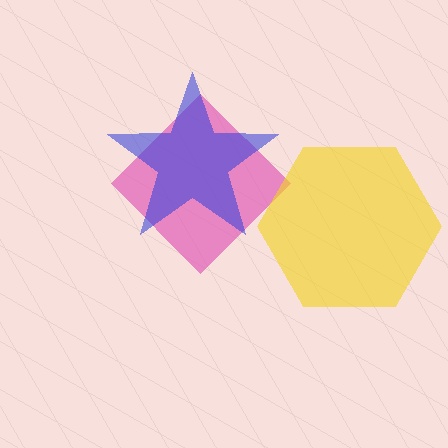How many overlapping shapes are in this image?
There are 3 overlapping shapes in the image.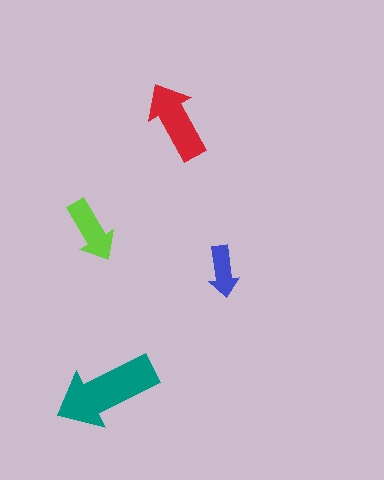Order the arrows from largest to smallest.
the teal one, the red one, the lime one, the blue one.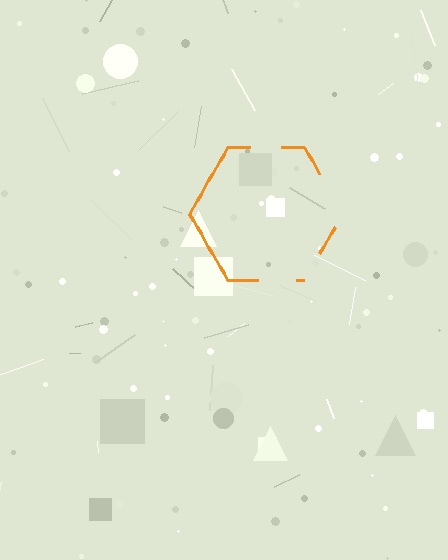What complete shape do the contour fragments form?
The contour fragments form a hexagon.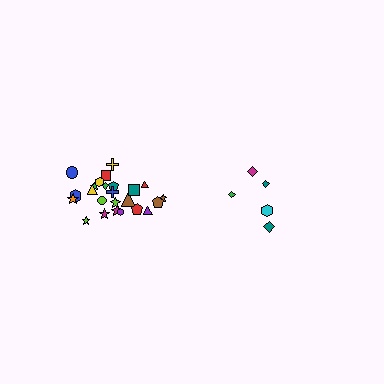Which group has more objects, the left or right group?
The left group.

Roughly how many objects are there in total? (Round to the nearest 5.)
Roughly 30 objects in total.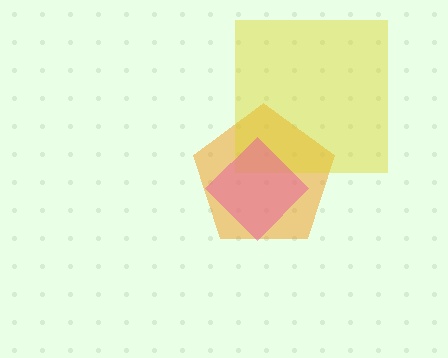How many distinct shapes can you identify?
There are 3 distinct shapes: an orange pentagon, a yellow square, a pink diamond.